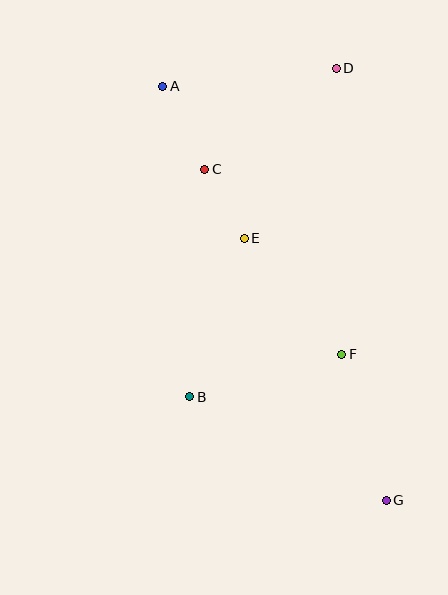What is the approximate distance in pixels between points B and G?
The distance between B and G is approximately 222 pixels.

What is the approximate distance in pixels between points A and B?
The distance between A and B is approximately 312 pixels.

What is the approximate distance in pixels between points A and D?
The distance between A and D is approximately 174 pixels.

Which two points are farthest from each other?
Points A and G are farthest from each other.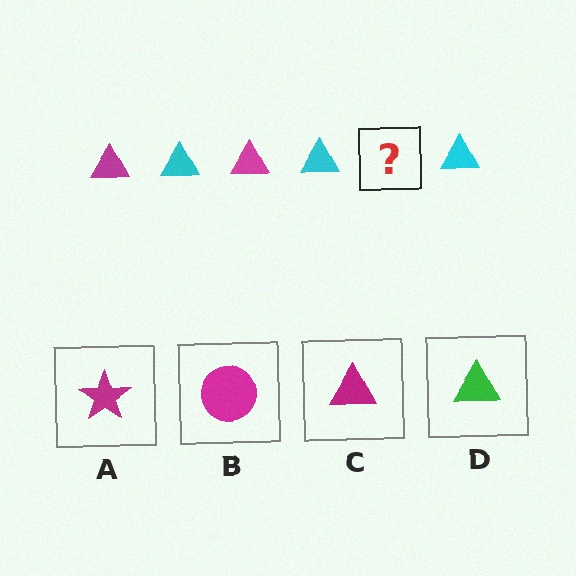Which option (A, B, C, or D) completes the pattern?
C.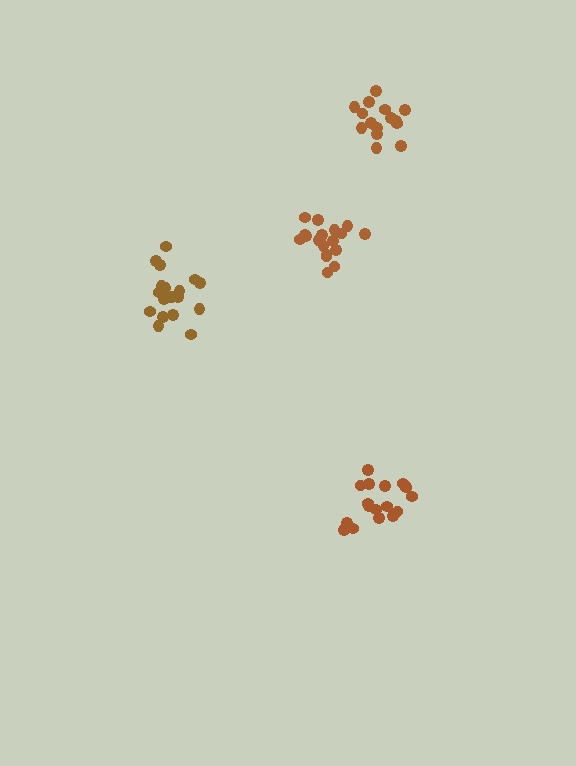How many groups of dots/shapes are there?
There are 4 groups.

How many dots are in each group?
Group 1: 18 dots, Group 2: 18 dots, Group 3: 18 dots, Group 4: 16 dots (70 total).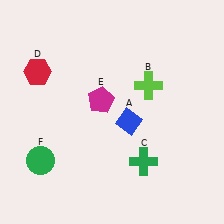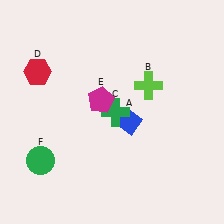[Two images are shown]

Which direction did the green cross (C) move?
The green cross (C) moved up.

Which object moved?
The green cross (C) moved up.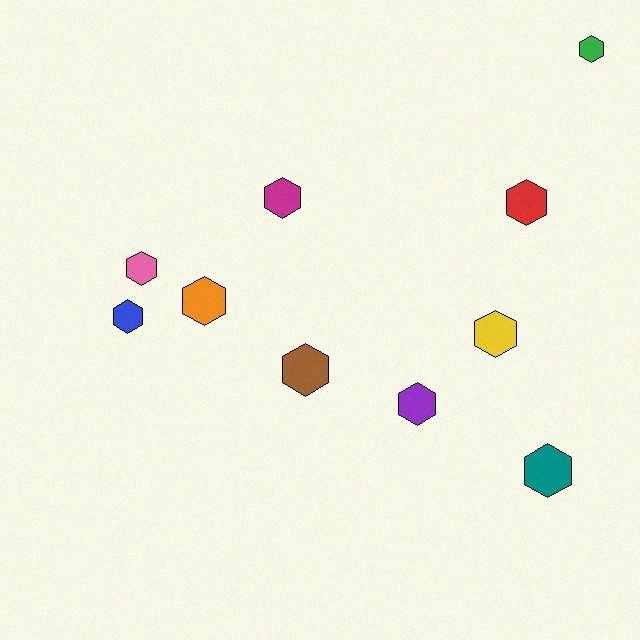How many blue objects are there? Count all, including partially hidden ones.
There is 1 blue object.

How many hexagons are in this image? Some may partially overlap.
There are 10 hexagons.